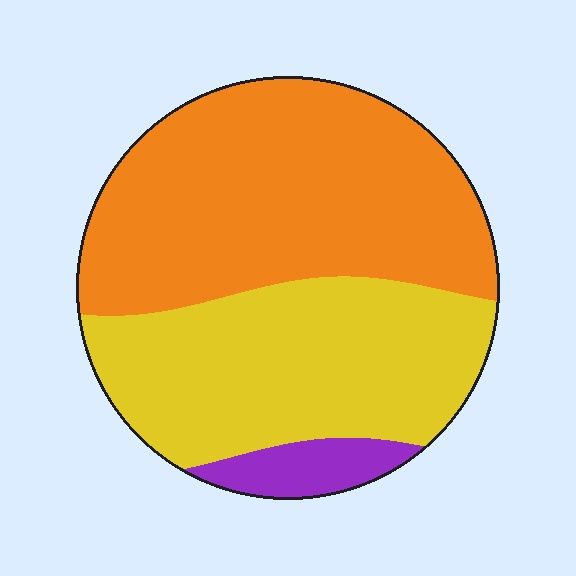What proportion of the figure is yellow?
Yellow covers 41% of the figure.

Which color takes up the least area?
Purple, at roughly 5%.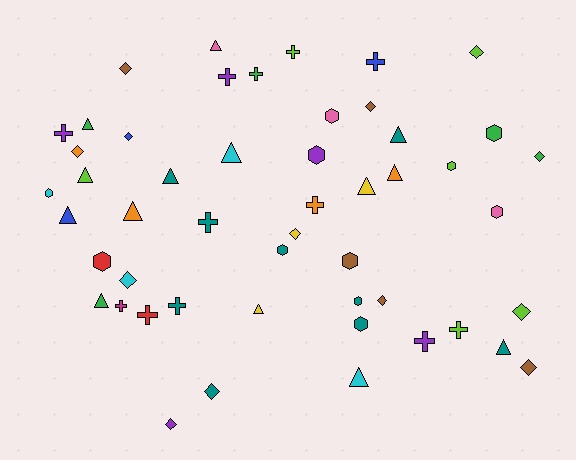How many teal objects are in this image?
There are 9 teal objects.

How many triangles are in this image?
There are 14 triangles.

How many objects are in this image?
There are 50 objects.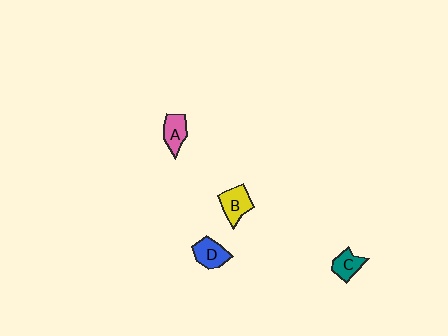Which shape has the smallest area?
Shape C (teal).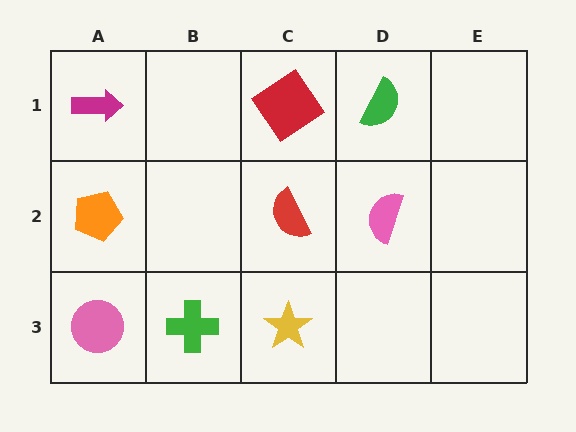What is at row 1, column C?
A red diamond.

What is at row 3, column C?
A yellow star.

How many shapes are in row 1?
3 shapes.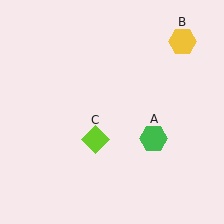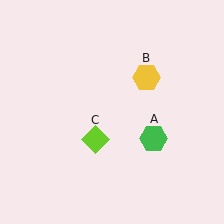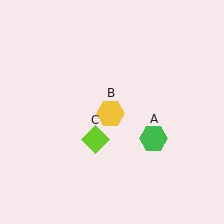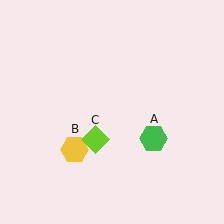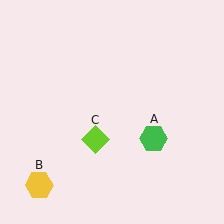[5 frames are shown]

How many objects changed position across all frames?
1 object changed position: yellow hexagon (object B).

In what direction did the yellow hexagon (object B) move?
The yellow hexagon (object B) moved down and to the left.